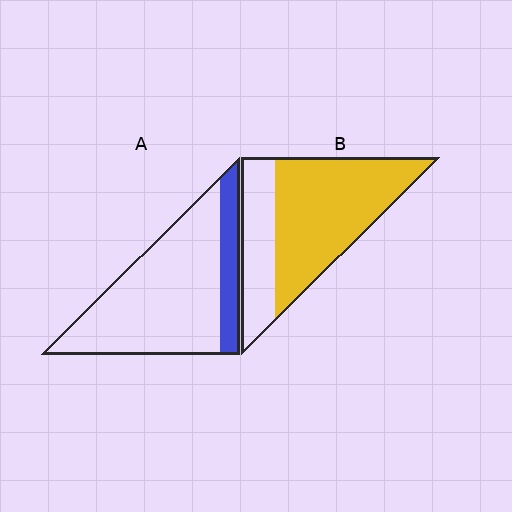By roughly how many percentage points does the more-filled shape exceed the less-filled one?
By roughly 50 percentage points (B over A).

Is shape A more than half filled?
No.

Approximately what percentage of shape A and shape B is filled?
A is approximately 20% and B is approximately 70%.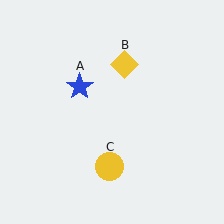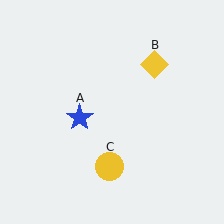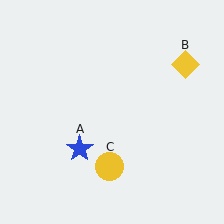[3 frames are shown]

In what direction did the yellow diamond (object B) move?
The yellow diamond (object B) moved right.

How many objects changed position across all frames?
2 objects changed position: blue star (object A), yellow diamond (object B).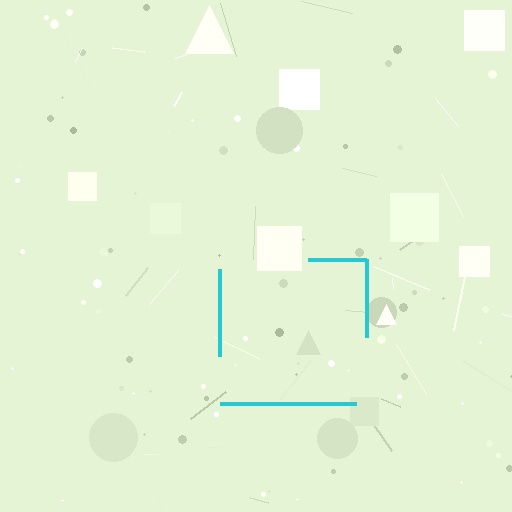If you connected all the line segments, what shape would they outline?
They would outline a square.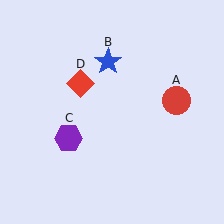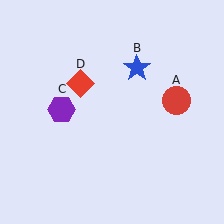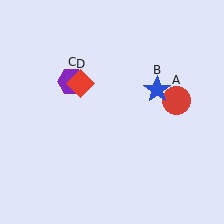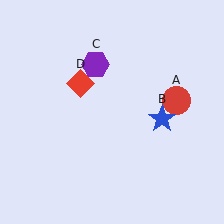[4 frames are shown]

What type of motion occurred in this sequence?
The blue star (object B), purple hexagon (object C) rotated clockwise around the center of the scene.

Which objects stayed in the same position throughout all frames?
Red circle (object A) and red diamond (object D) remained stationary.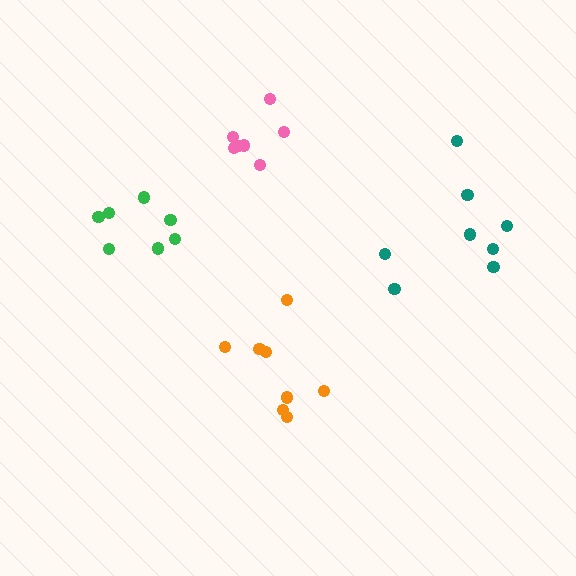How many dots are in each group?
Group 1: 8 dots, Group 2: 7 dots, Group 3: 8 dots, Group 4: 7 dots (30 total).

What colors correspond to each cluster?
The clusters are colored: teal, green, orange, pink.